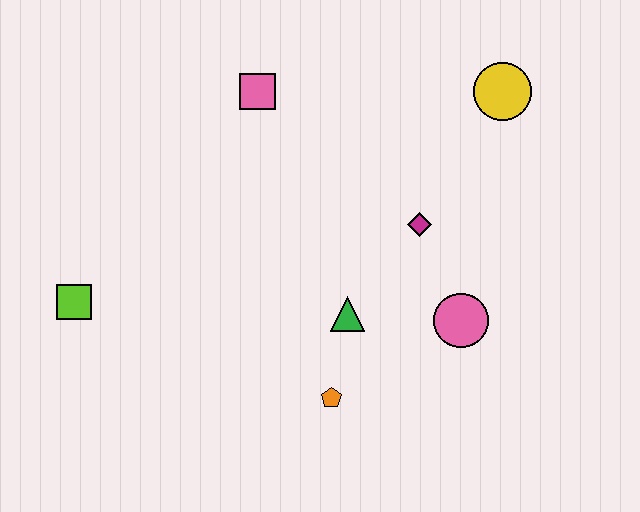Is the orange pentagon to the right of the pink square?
Yes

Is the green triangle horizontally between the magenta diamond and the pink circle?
No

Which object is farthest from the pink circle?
The lime square is farthest from the pink circle.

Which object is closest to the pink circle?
The magenta diamond is closest to the pink circle.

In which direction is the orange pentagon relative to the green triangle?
The orange pentagon is below the green triangle.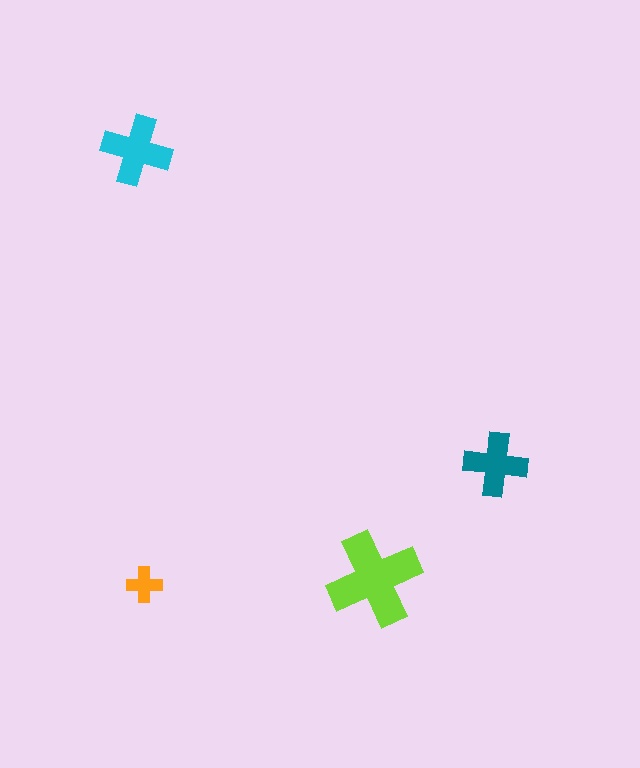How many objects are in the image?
There are 4 objects in the image.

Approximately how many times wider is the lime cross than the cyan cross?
About 1.5 times wider.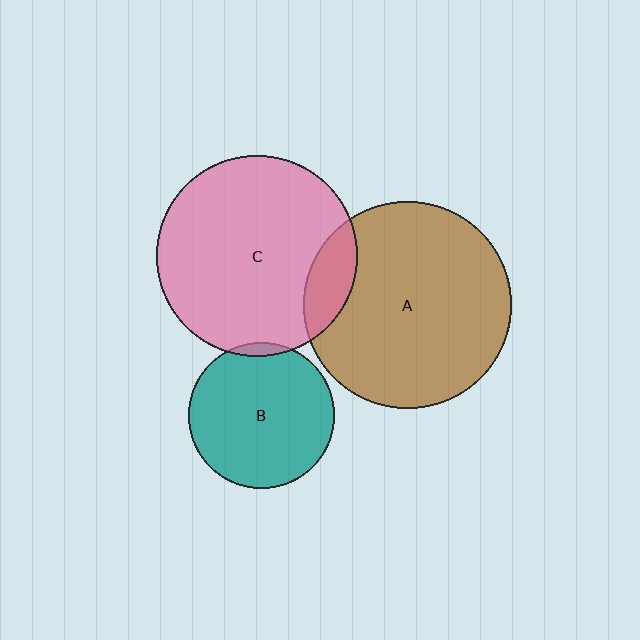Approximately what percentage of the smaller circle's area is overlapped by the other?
Approximately 5%.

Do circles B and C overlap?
Yes.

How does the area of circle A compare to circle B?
Approximately 2.0 times.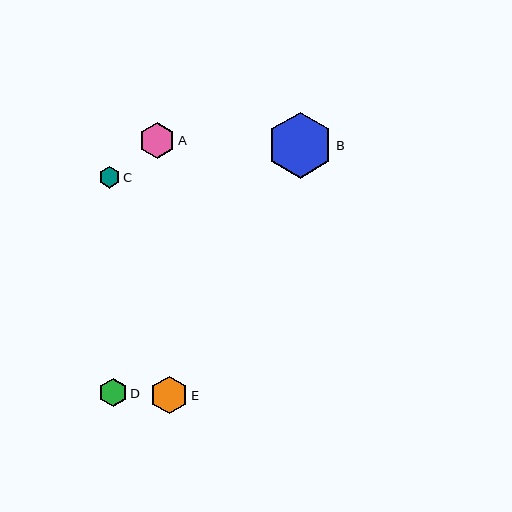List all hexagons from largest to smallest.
From largest to smallest: B, E, A, D, C.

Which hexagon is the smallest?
Hexagon C is the smallest with a size of approximately 22 pixels.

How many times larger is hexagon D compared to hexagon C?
Hexagon D is approximately 1.3 times the size of hexagon C.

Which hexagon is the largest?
Hexagon B is the largest with a size of approximately 66 pixels.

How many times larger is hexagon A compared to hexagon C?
Hexagon A is approximately 1.7 times the size of hexagon C.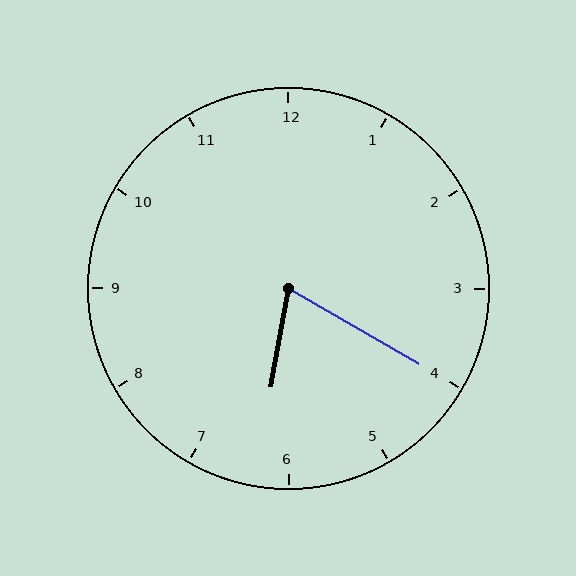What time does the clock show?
6:20.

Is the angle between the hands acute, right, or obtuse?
It is acute.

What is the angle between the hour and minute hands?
Approximately 70 degrees.